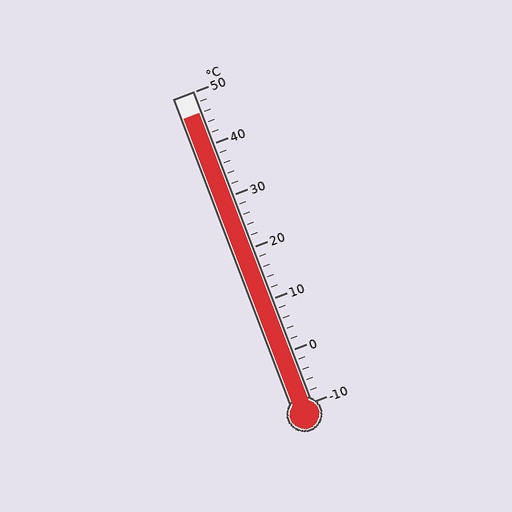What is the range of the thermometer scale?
The thermometer scale ranges from -10°C to 50°C.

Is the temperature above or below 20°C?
The temperature is above 20°C.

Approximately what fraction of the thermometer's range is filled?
The thermometer is filled to approximately 95% of its range.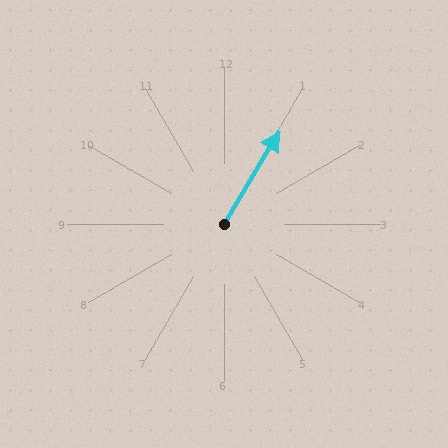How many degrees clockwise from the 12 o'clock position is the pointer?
Approximately 31 degrees.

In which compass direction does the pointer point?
Northeast.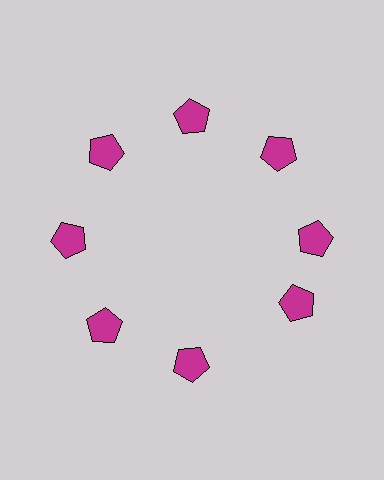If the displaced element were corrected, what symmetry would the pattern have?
It would have 8-fold rotational symmetry — the pattern would map onto itself every 45 degrees.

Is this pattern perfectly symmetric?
No. The 8 magenta pentagons are arranged in a ring, but one element near the 4 o'clock position is rotated out of alignment along the ring, breaking the 8-fold rotational symmetry.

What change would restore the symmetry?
The symmetry would be restored by rotating it back into even spacing with its neighbors so that all 8 pentagons sit at equal angles and equal distance from the center.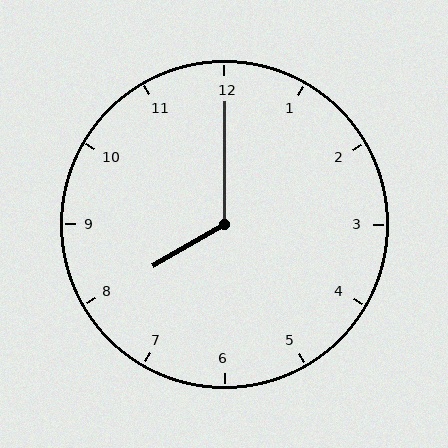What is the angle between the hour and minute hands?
Approximately 120 degrees.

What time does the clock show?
8:00.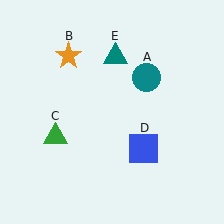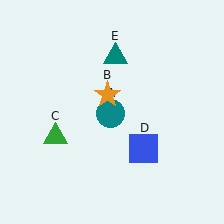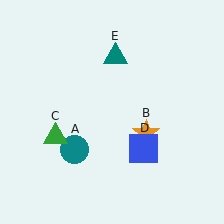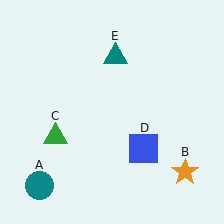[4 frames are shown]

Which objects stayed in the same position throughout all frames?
Green triangle (object C) and blue square (object D) and teal triangle (object E) remained stationary.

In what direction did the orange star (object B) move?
The orange star (object B) moved down and to the right.